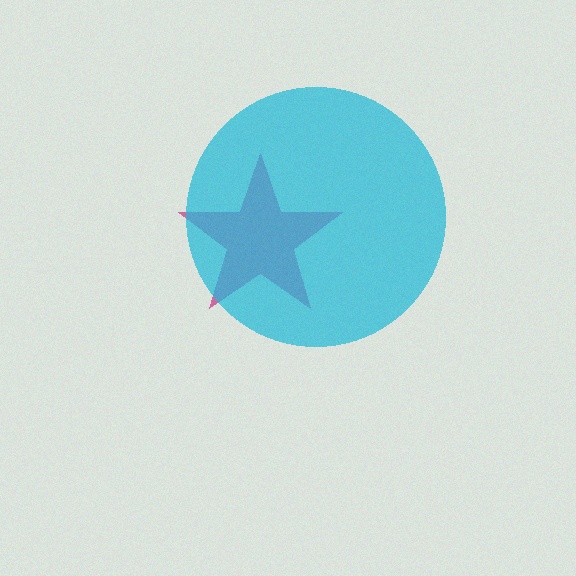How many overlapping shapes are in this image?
There are 2 overlapping shapes in the image.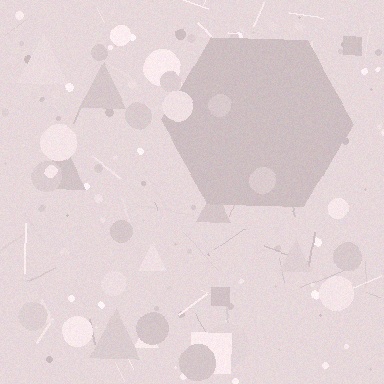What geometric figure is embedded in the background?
A hexagon is embedded in the background.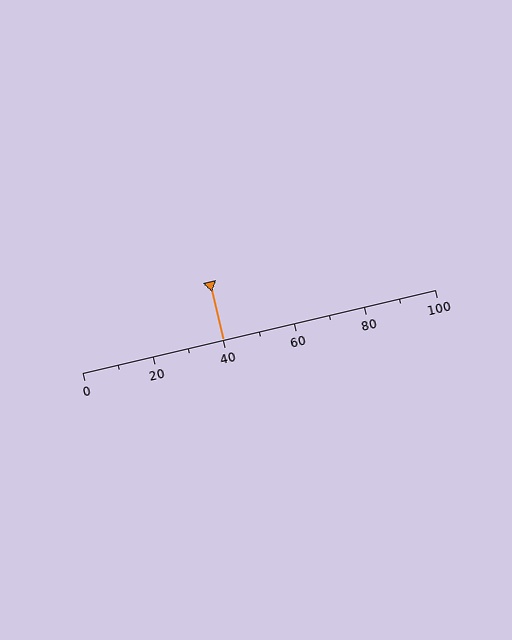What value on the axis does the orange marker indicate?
The marker indicates approximately 40.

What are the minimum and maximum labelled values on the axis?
The axis runs from 0 to 100.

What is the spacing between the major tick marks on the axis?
The major ticks are spaced 20 apart.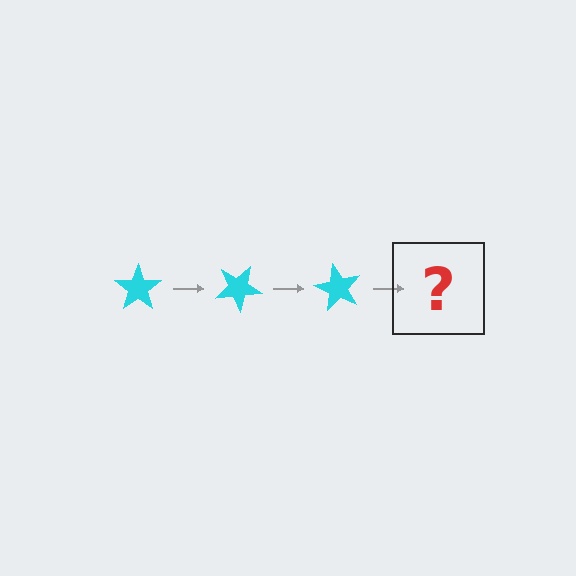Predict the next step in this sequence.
The next step is a cyan star rotated 90 degrees.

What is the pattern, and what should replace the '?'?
The pattern is that the star rotates 30 degrees each step. The '?' should be a cyan star rotated 90 degrees.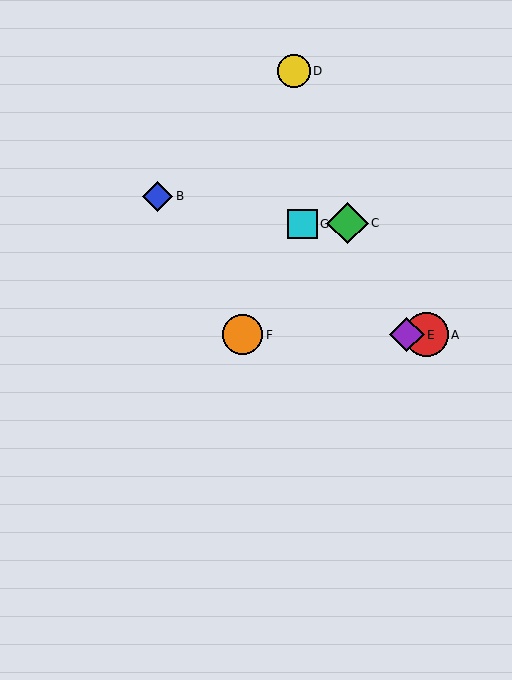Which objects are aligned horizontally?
Objects A, E, F are aligned horizontally.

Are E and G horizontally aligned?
No, E is at y≈335 and G is at y≈224.